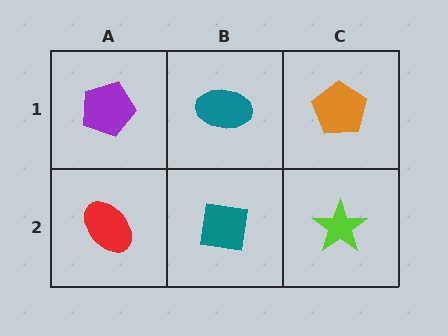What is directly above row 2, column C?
An orange pentagon.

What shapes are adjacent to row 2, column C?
An orange pentagon (row 1, column C), a teal square (row 2, column B).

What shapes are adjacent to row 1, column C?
A lime star (row 2, column C), a teal ellipse (row 1, column B).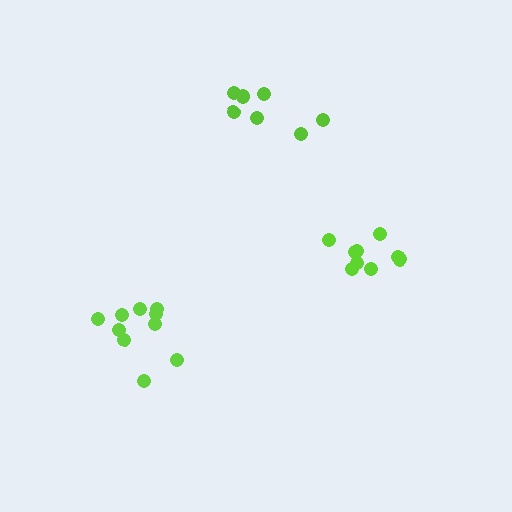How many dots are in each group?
Group 1: 7 dots, Group 2: 10 dots, Group 3: 9 dots (26 total).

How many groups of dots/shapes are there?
There are 3 groups.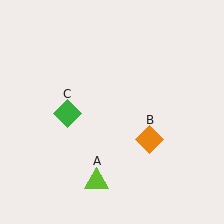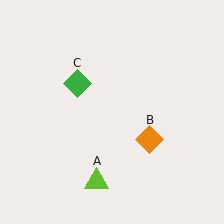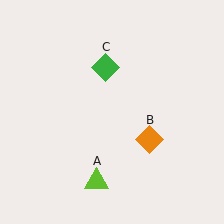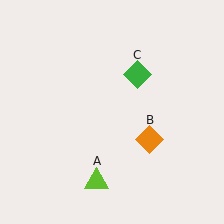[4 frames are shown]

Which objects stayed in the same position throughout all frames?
Lime triangle (object A) and orange diamond (object B) remained stationary.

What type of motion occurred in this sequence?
The green diamond (object C) rotated clockwise around the center of the scene.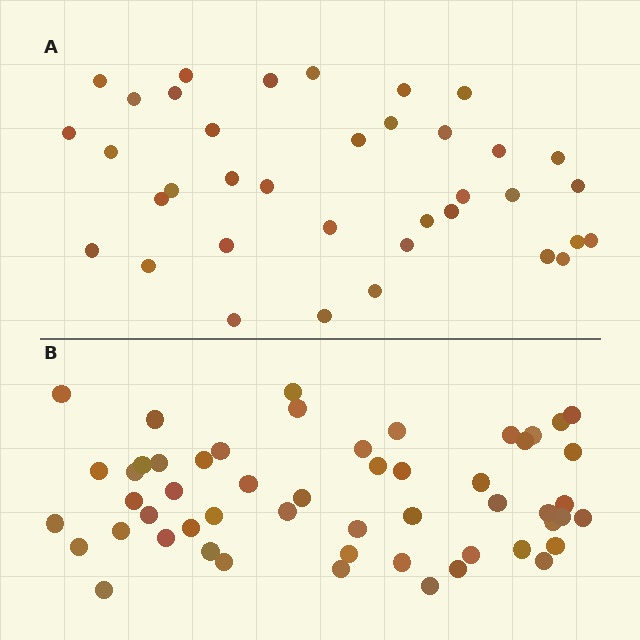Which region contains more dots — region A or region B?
Region B (the bottom region) has more dots.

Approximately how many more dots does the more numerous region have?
Region B has approximately 15 more dots than region A.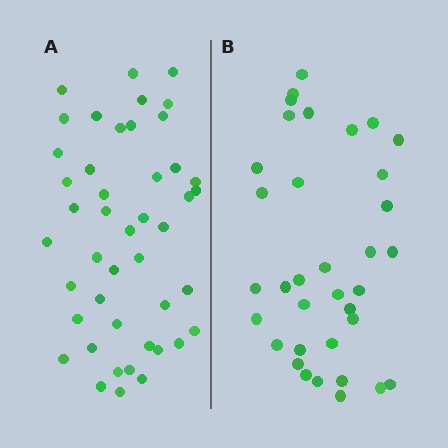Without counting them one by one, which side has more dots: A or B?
Region A (the left region) has more dots.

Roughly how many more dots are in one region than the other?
Region A has roughly 10 or so more dots than region B.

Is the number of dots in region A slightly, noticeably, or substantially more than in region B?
Region A has noticeably more, but not dramatically so. The ratio is roughly 1.3 to 1.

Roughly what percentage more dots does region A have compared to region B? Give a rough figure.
About 30% more.